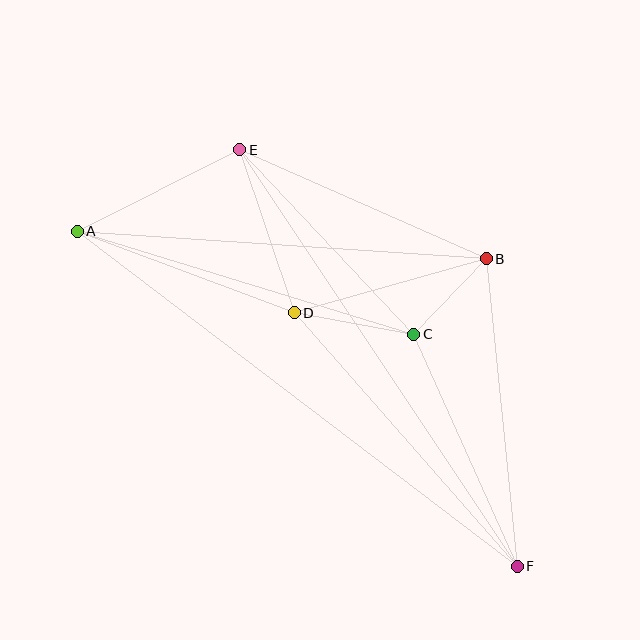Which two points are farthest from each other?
Points A and F are farthest from each other.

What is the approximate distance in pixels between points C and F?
The distance between C and F is approximately 254 pixels.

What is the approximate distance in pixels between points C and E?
The distance between C and E is approximately 254 pixels.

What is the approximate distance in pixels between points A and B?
The distance between A and B is approximately 410 pixels.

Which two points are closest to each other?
Points B and C are closest to each other.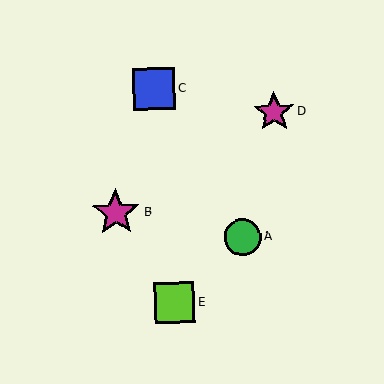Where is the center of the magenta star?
The center of the magenta star is at (116, 213).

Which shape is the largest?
The magenta star (labeled B) is the largest.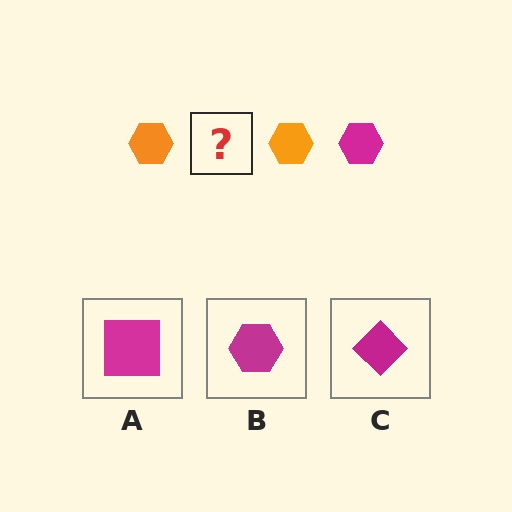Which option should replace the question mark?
Option B.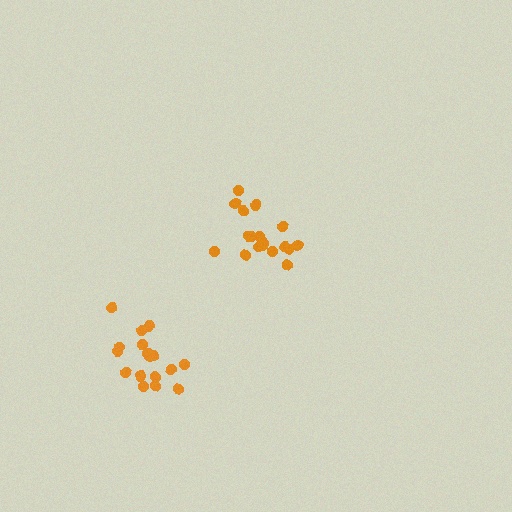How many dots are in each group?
Group 1: 18 dots, Group 2: 17 dots (35 total).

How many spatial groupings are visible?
There are 2 spatial groupings.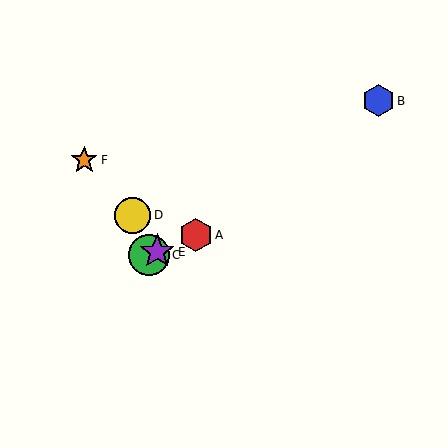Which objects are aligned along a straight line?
Objects A, C, E are aligned along a straight line.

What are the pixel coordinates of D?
Object D is at (133, 215).